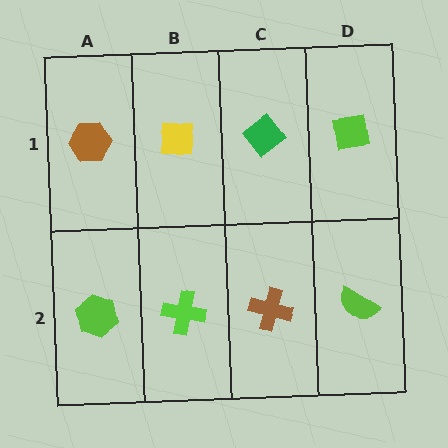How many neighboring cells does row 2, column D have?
2.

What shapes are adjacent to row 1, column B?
A lime cross (row 2, column B), a brown hexagon (row 1, column A), a green diamond (row 1, column C).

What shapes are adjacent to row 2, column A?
A brown hexagon (row 1, column A), a lime cross (row 2, column B).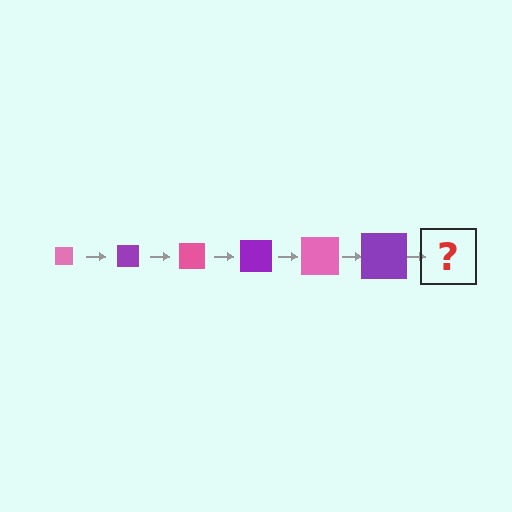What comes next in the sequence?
The next element should be a pink square, larger than the previous one.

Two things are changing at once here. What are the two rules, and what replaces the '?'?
The two rules are that the square grows larger each step and the color cycles through pink and purple. The '?' should be a pink square, larger than the previous one.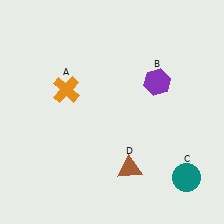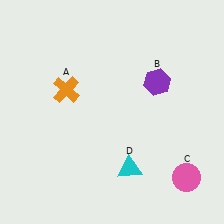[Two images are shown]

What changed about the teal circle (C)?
In Image 1, C is teal. In Image 2, it changed to pink.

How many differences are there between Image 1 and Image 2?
There are 2 differences between the two images.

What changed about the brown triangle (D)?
In Image 1, D is brown. In Image 2, it changed to cyan.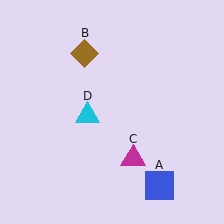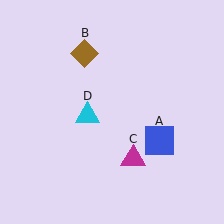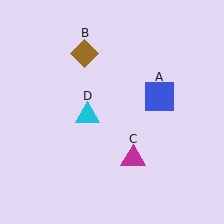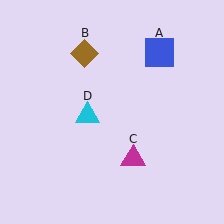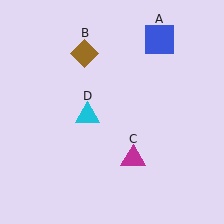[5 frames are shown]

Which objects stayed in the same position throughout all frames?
Brown diamond (object B) and magenta triangle (object C) and cyan triangle (object D) remained stationary.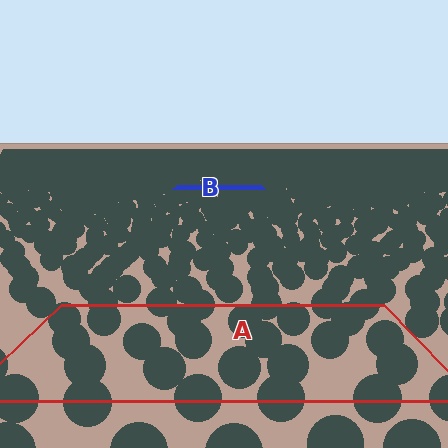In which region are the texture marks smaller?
The texture marks are smaller in region B, because it is farther away.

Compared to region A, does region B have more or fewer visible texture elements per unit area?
Region B has more texture elements per unit area — they are packed more densely because it is farther away.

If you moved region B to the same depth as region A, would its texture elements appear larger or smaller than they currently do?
They would appear larger. At a closer depth, the same texture elements are projected at a bigger on-screen size.